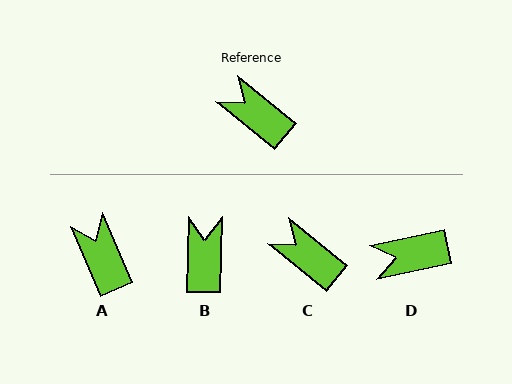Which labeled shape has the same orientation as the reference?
C.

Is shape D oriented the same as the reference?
No, it is off by about 51 degrees.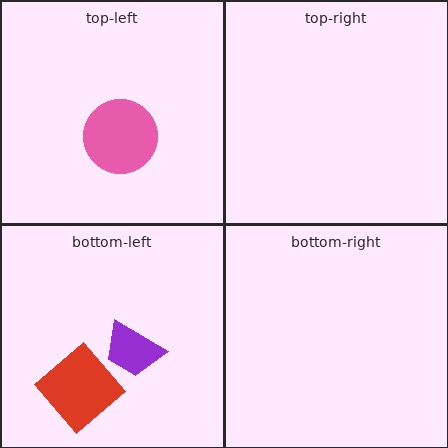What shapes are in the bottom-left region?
The purple trapezoid, the red diamond.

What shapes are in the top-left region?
The pink circle.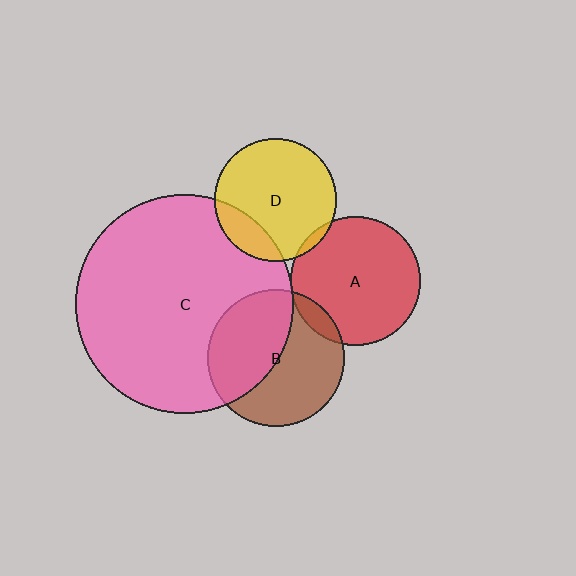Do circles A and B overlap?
Yes.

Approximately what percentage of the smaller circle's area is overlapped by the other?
Approximately 10%.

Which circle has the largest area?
Circle C (pink).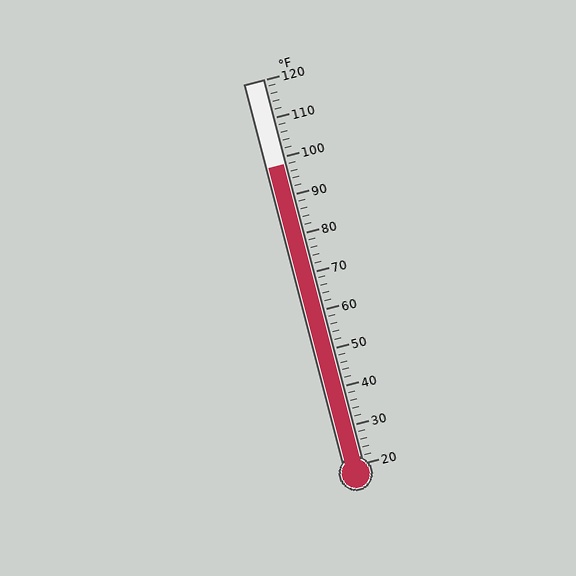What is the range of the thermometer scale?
The thermometer scale ranges from 20°F to 120°F.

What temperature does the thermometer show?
The thermometer shows approximately 98°F.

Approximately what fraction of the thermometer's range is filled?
The thermometer is filled to approximately 80% of its range.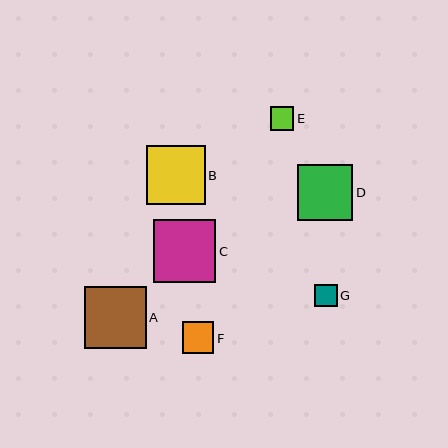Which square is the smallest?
Square G is the smallest with a size of approximately 22 pixels.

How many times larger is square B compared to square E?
Square B is approximately 2.5 times the size of square E.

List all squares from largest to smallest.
From largest to smallest: C, A, B, D, F, E, G.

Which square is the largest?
Square C is the largest with a size of approximately 62 pixels.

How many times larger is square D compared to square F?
Square D is approximately 1.8 times the size of square F.